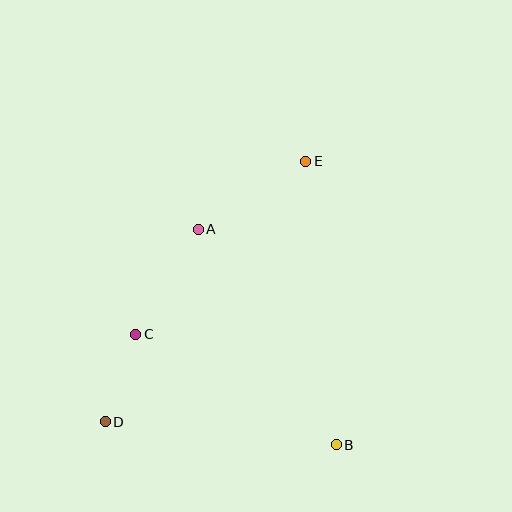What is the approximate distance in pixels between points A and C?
The distance between A and C is approximately 122 pixels.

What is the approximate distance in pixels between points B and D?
The distance between B and D is approximately 232 pixels.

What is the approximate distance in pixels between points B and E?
The distance between B and E is approximately 285 pixels.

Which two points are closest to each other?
Points C and D are closest to each other.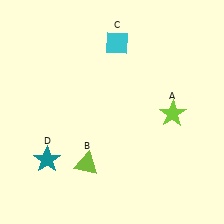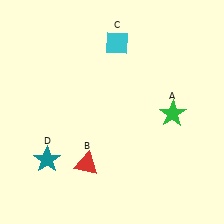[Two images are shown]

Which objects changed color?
A changed from lime to green. B changed from lime to red.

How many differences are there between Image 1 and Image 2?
There are 2 differences between the two images.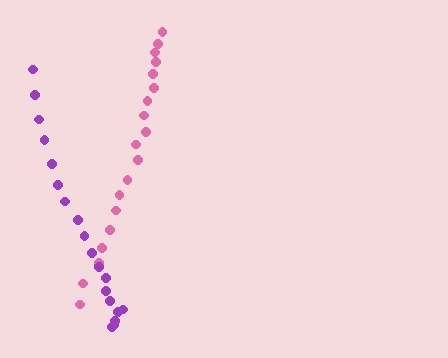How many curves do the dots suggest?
There are 2 distinct paths.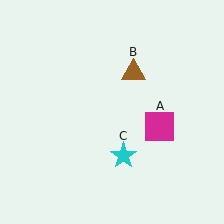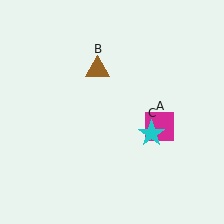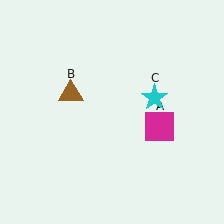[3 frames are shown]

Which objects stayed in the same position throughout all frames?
Magenta square (object A) remained stationary.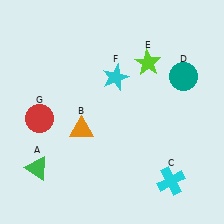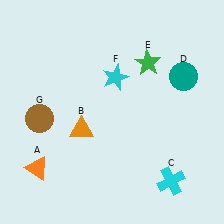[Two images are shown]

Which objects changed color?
A changed from green to orange. E changed from lime to green. G changed from red to brown.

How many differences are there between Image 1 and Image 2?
There are 3 differences between the two images.